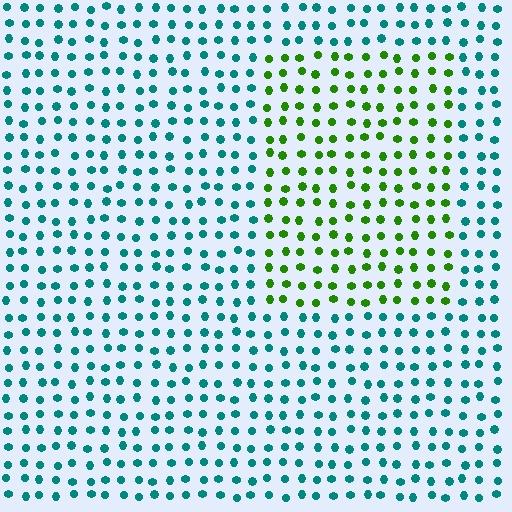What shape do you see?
I see a rectangle.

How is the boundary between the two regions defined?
The boundary is defined purely by a slight shift in hue (about 69 degrees). Spacing, size, and orientation are identical on both sides.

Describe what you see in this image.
The image is filled with small teal elements in a uniform arrangement. A rectangle-shaped region is visible where the elements are tinted to a slightly different hue, forming a subtle color boundary.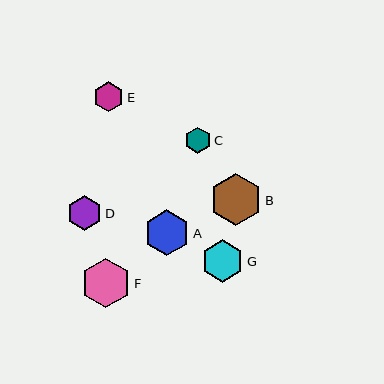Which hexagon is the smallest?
Hexagon C is the smallest with a size of approximately 26 pixels.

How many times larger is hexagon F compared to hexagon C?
Hexagon F is approximately 1.9 times the size of hexagon C.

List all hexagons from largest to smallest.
From largest to smallest: B, F, A, G, D, E, C.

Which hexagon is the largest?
Hexagon B is the largest with a size of approximately 52 pixels.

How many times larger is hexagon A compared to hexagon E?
Hexagon A is approximately 1.5 times the size of hexagon E.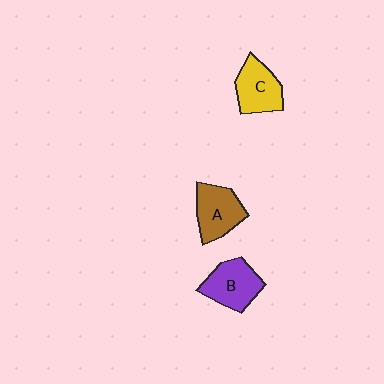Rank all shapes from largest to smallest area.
From largest to smallest: B (purple), A (brown), C (yellow).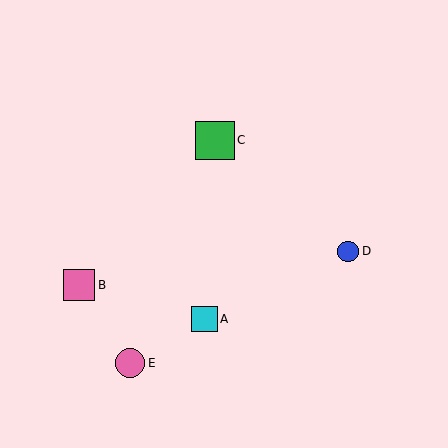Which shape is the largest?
The green square (labeled C) is the largest.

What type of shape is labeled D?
Shape D is a blue circle.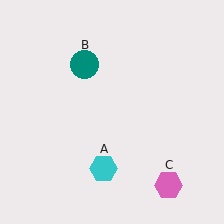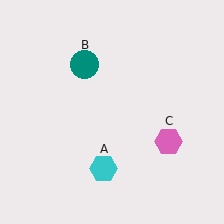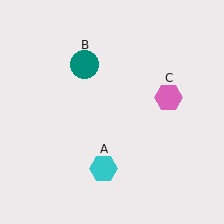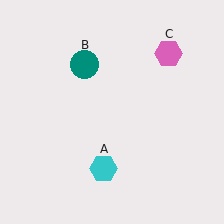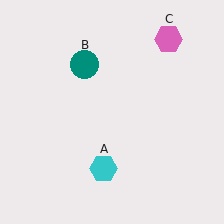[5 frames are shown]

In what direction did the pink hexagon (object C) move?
The pink hexagon (object C) moved up.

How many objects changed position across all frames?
1 object changed position: pink hexagon (object C).